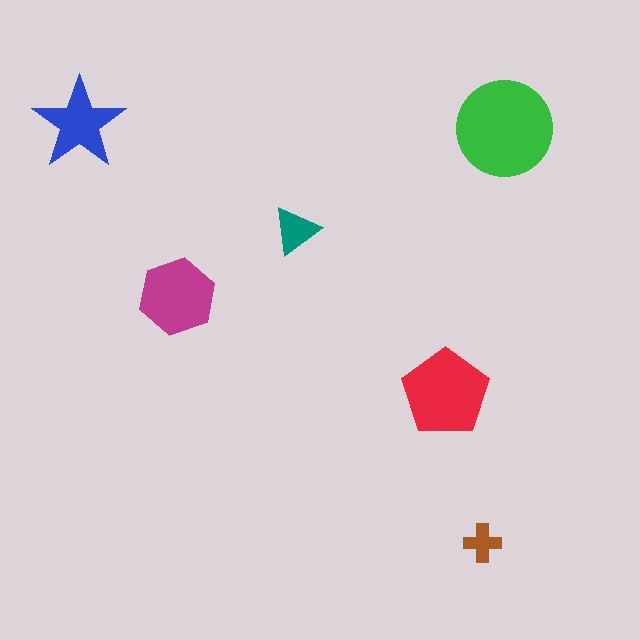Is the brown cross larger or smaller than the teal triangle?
Smaller.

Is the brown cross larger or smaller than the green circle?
Smaller.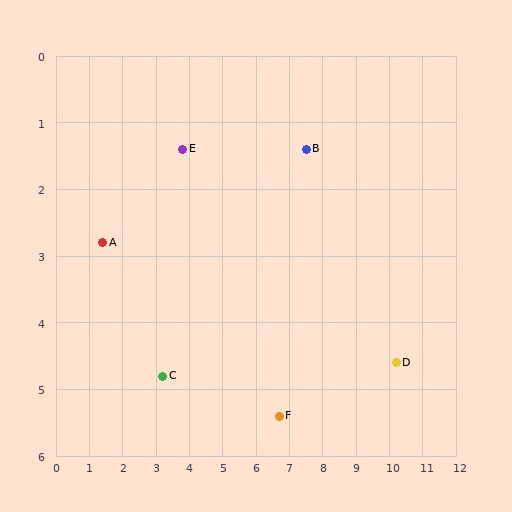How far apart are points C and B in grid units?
Points C and B are about 5.5 grid units apart.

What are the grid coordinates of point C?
Point C is at approximately (3.2, 4.8).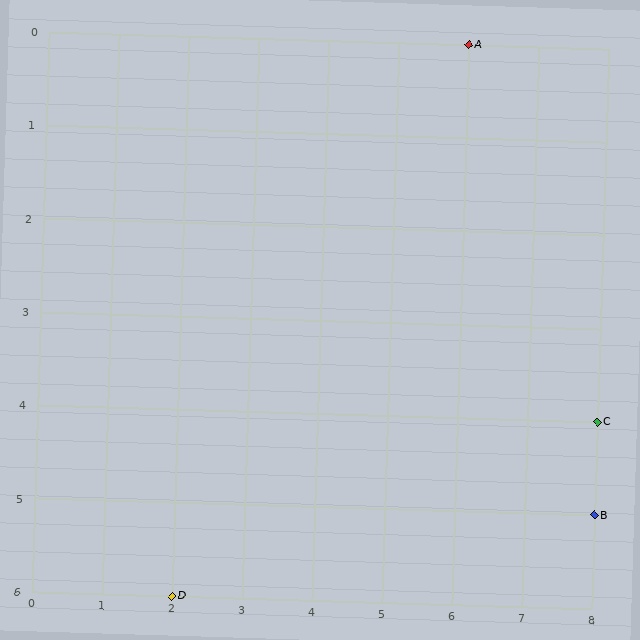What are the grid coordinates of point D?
Point D is at grid coordinates (2, 6).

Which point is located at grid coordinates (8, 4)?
Point C is at (8, 4).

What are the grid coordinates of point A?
Point A is at grid coordinates (6, 0).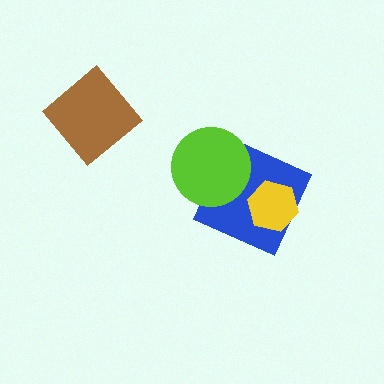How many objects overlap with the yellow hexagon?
1 object overlaps with the yellow hexagon.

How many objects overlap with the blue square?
2 objects overlap with the blue square.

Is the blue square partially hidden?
Yes, it is partially covered by another shape.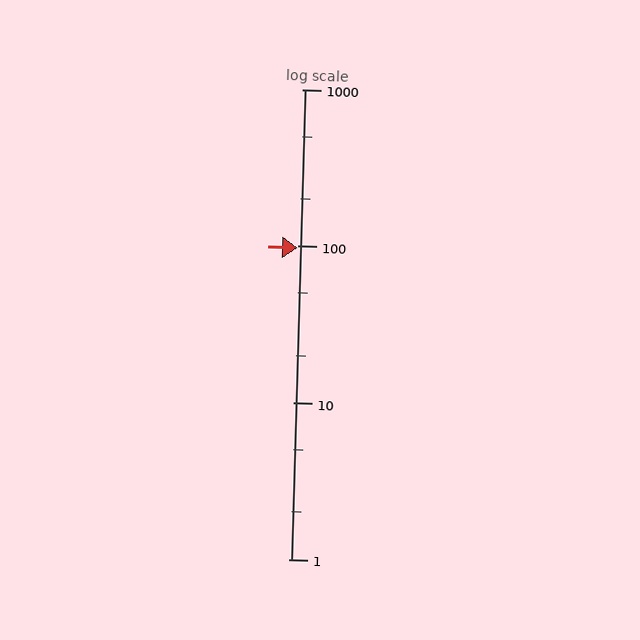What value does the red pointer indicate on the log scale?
The pointer indicates approximately 98.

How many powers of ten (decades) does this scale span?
The scale spans 3 decades, from 1 to 1000.